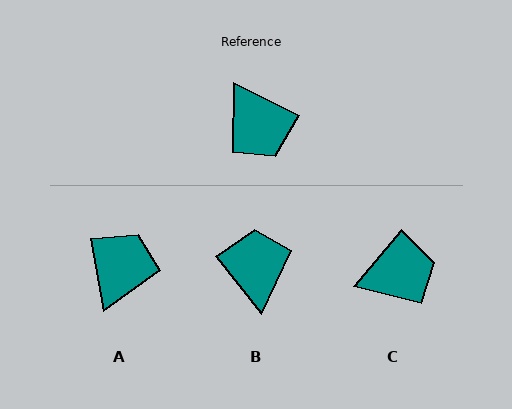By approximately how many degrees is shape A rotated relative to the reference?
Approximately 126 degrees counter-clockwise.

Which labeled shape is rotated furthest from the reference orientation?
B, about 155 degrees away.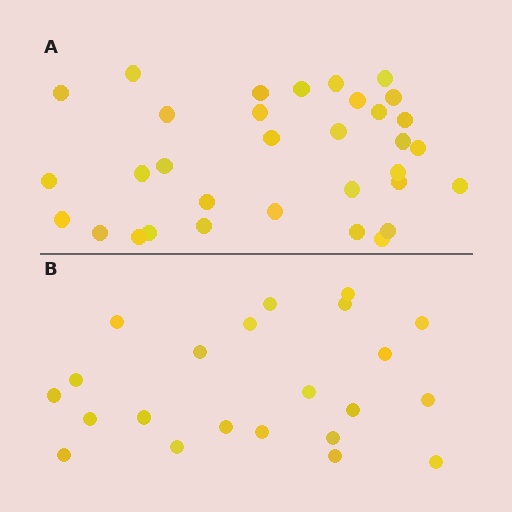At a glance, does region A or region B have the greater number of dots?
Region A (the top region) has more dots.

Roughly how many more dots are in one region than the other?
Region A has roughly 12 or so more dots than region B.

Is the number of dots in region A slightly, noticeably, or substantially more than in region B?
Region A has substantially more. The ratio is roughly 1.5 to 1.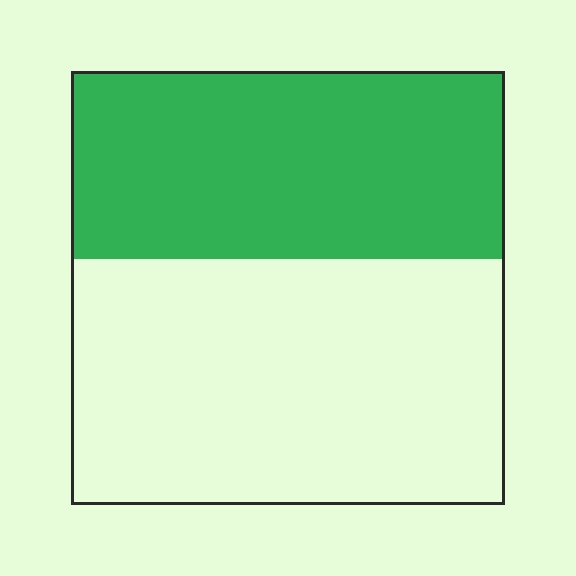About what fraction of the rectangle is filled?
About two fifths (2/5).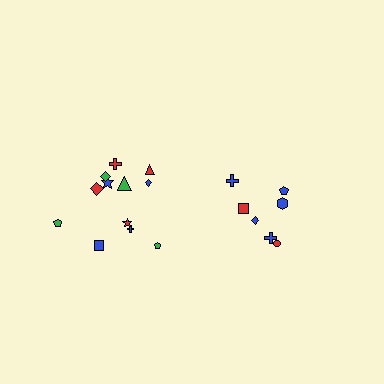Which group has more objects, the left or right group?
The left group.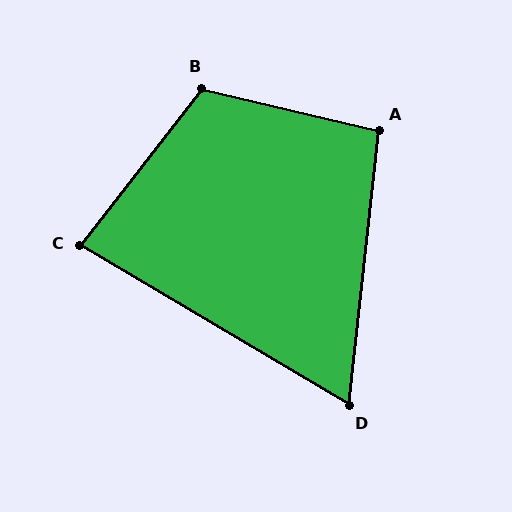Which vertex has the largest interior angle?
B, at approximately 114 degrees.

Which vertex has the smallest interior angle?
D, at approximately 66 degrees.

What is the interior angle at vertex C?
Approximately 83 degrees (acute).